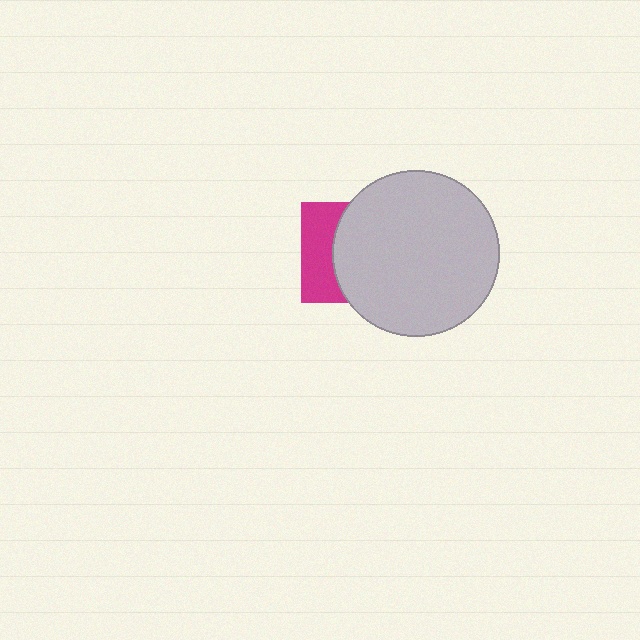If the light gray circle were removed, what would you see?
You would see the complete magenta square.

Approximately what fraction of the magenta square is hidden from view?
Roughly 65% of the magenta square is hidden behind the light gray circle.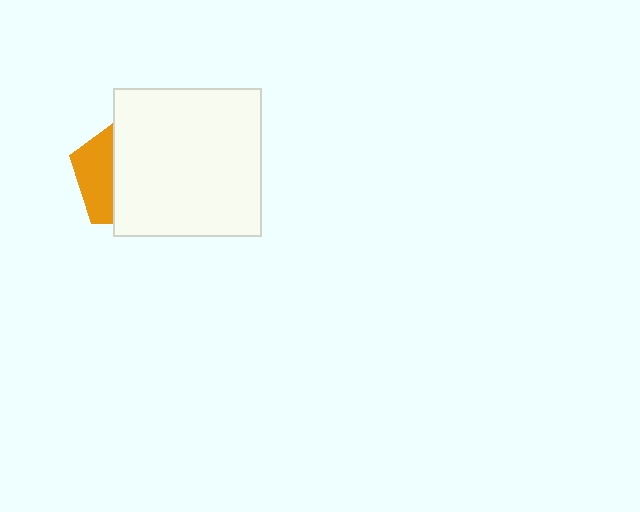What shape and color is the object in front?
The object in front is a white square.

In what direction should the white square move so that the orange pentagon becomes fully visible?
The white square should move right. That is the shortest direction to clear the overlap and leave the orange pentagon fully visible.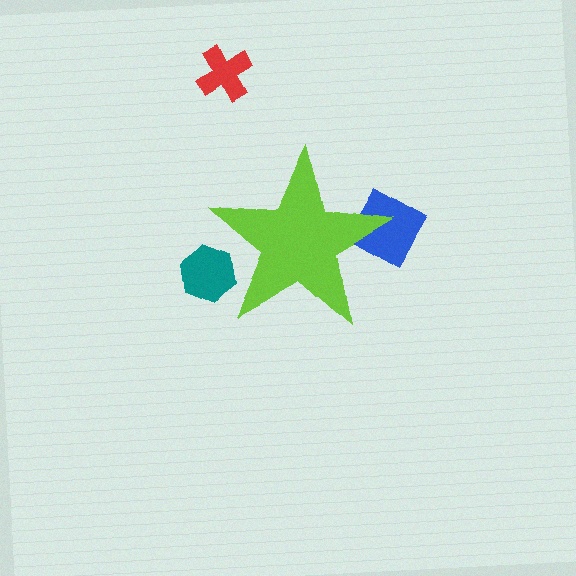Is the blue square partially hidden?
Yes, the blue square is partially hidden behind the lime star.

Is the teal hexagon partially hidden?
Yes, the teal hexagon is partially hidden behind the lime star.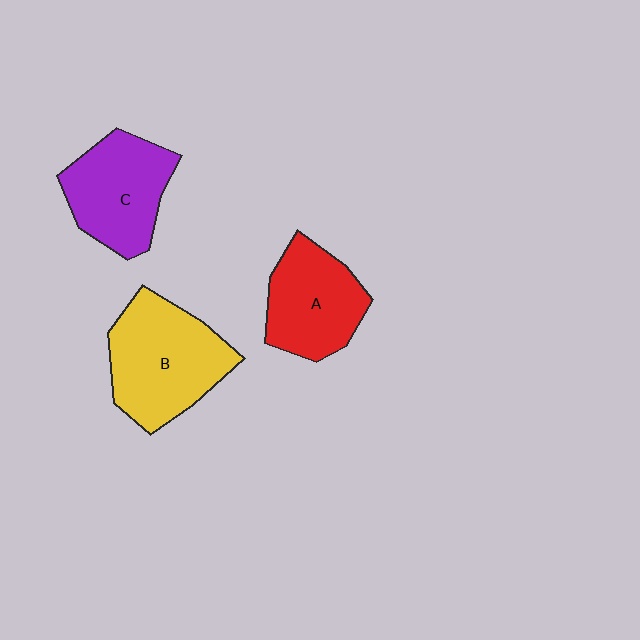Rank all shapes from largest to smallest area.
From largest to smallest: B (yellow), C (purple), A (red).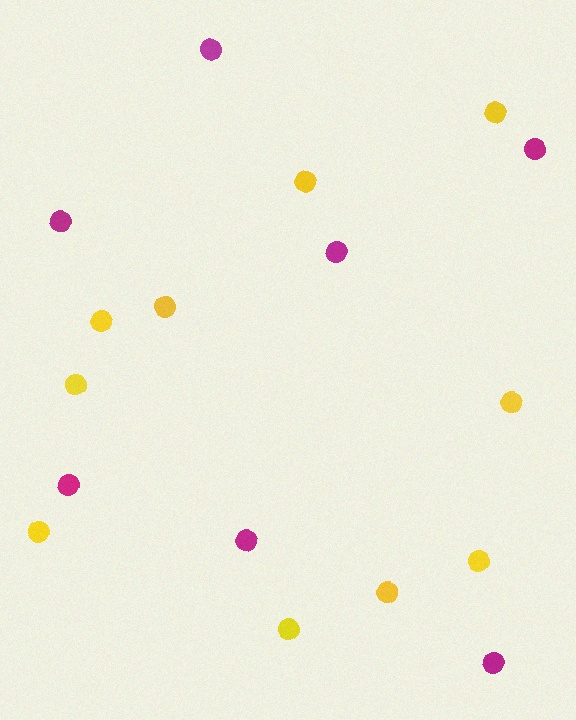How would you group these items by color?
There are 2 groups: one group of yellow circles (10) and one group of magenta circles (7).